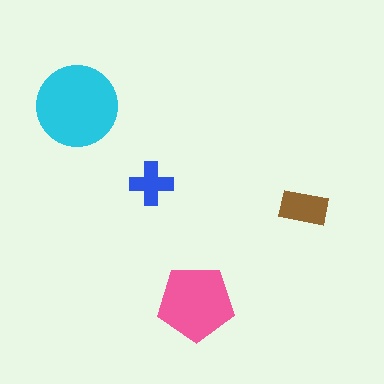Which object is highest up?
The cyan circle is topmost.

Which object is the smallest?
The blue cross.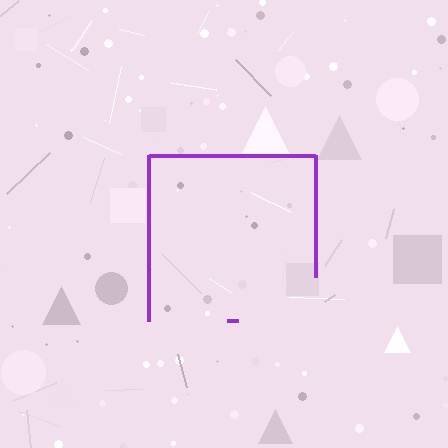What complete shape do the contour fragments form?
The contour fragments form a square.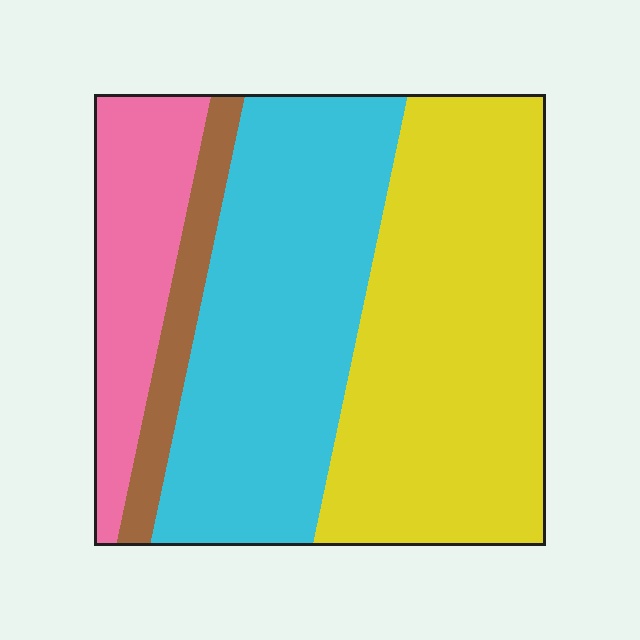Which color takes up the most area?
Yellow, at roughly 40%.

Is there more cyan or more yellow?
Yellow.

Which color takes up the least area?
Brown, at roughly 10%.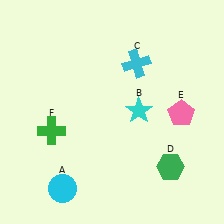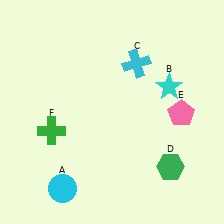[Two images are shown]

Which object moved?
The cyan star (B) moved right.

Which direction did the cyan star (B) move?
The cyan star (B) moved right.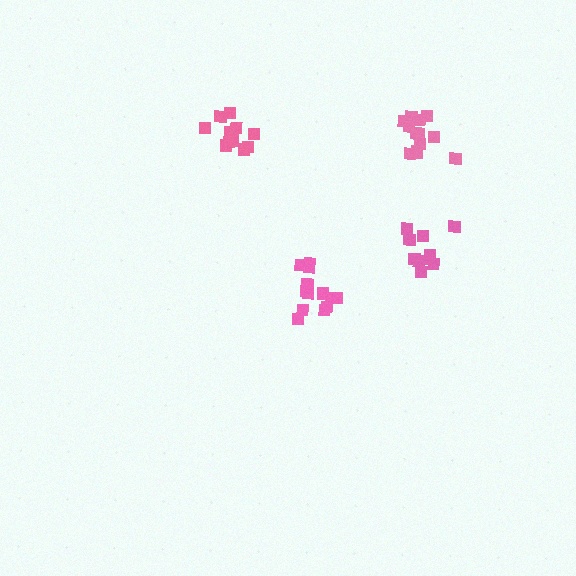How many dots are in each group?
Group 1: 13 dots, Group 2: 13 dots, Group 3: 10 dots, Group 4: 11 dots (47 total).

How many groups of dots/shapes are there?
There are 4 groups.